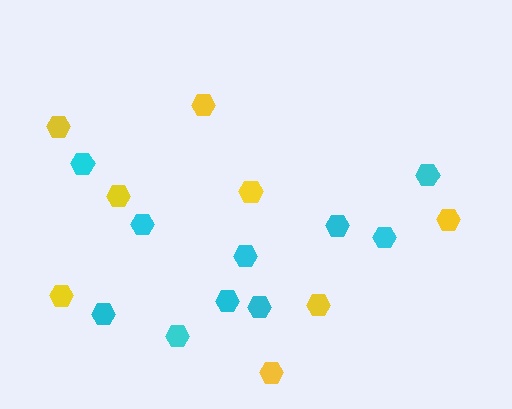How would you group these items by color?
There are 2 groups: one group of cyan hexagons (10) and one group of yellow hexagons (8).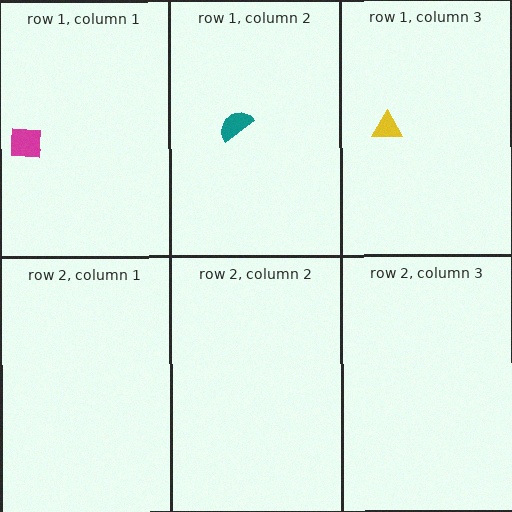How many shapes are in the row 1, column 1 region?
1.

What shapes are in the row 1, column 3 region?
The yellow triangle.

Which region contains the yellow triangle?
The row 1, column 3 region.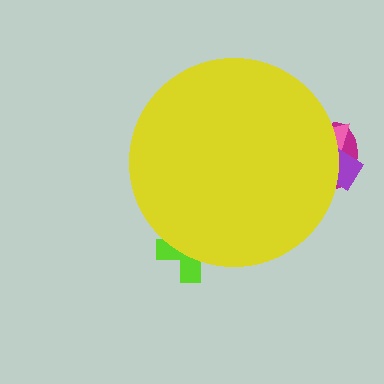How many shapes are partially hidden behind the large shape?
4 shapes are partially hidden.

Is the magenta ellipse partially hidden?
Yes, the magenta ellipse is partially hidden behind the yellow circle.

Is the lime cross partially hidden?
Yes, the lime cross is partially hidden behind the yellow circle.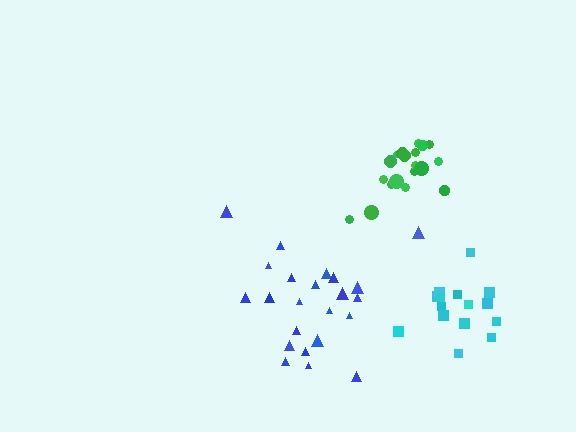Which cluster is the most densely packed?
Green.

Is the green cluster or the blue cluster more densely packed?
Green.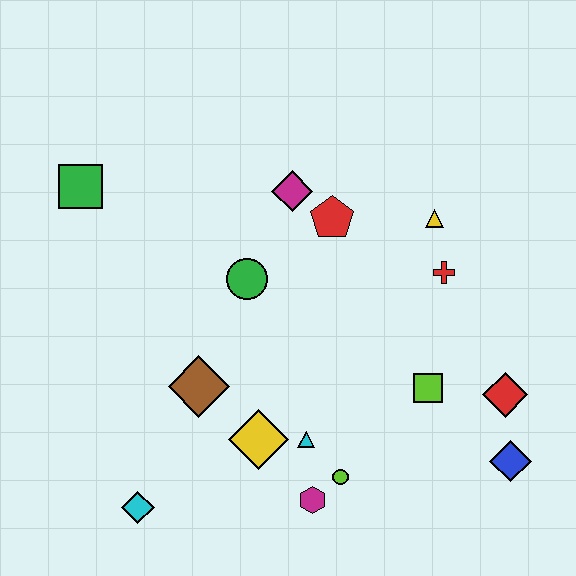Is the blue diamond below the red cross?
Yes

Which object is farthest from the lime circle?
The green square is farthest from the lime circle.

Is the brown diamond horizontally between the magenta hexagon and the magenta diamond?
No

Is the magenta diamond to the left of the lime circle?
Yes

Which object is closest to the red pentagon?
The magenta diamond is closest to the red pentagon.